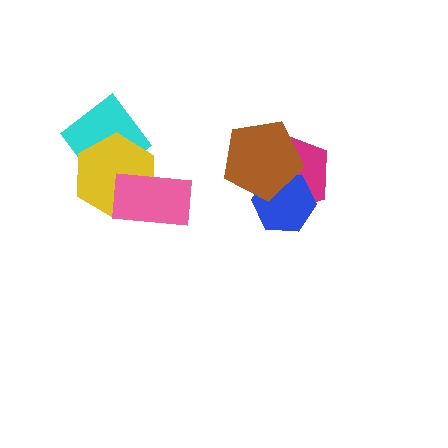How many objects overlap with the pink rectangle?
1 object overlaps with the pink rectangle.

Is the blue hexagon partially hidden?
Yes, it is partially covered by another shape.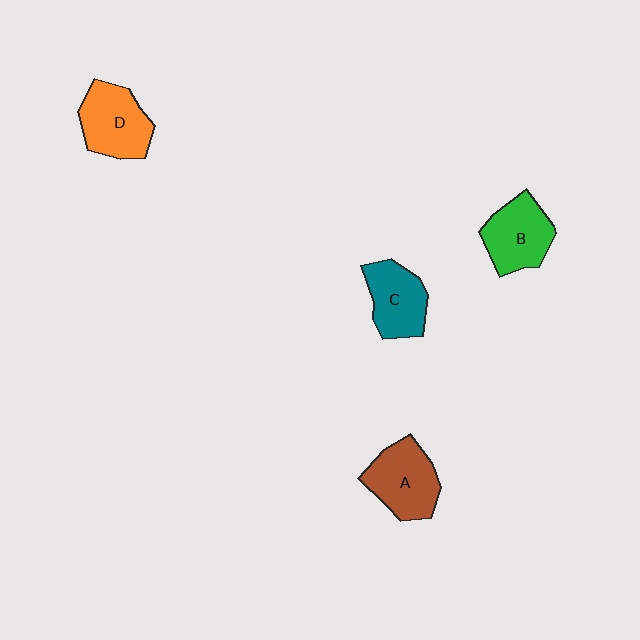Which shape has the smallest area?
Shape C (teal).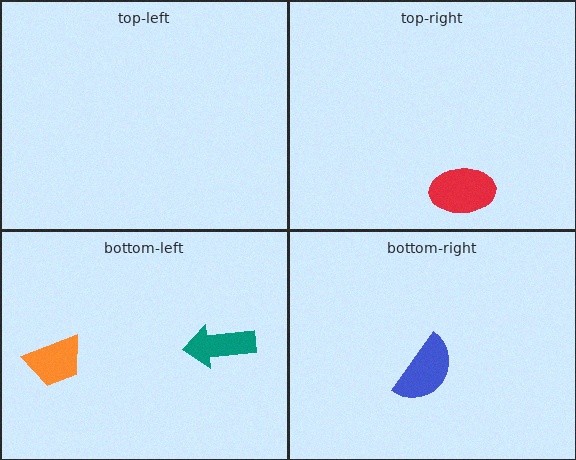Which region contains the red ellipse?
The top-right region.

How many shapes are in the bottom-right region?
1.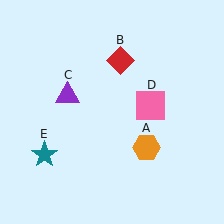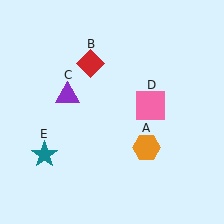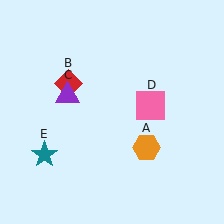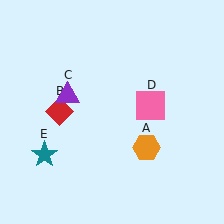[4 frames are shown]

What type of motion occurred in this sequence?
The red diamond (object B) rotated counterclockwise around the center of the scene.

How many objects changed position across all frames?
1 object changed position: red diamond (object B).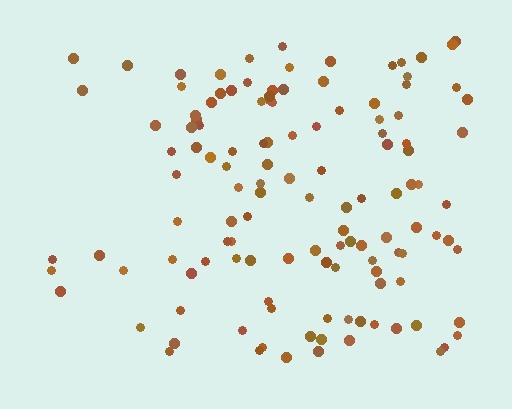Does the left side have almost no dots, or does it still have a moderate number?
Still a moderate number, just noticeably fewer than the right.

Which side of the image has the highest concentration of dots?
The right.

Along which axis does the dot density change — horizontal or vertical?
Horizontal.